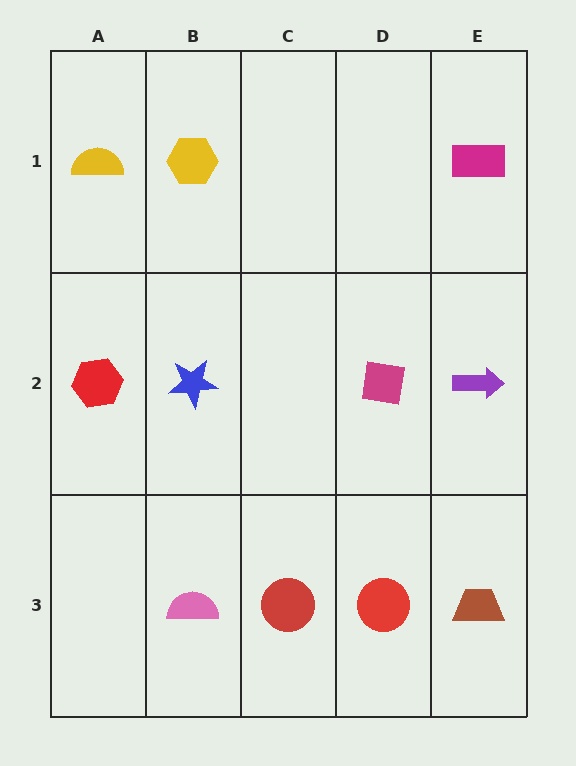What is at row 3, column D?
A red circle.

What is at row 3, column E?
A brown trapezoid.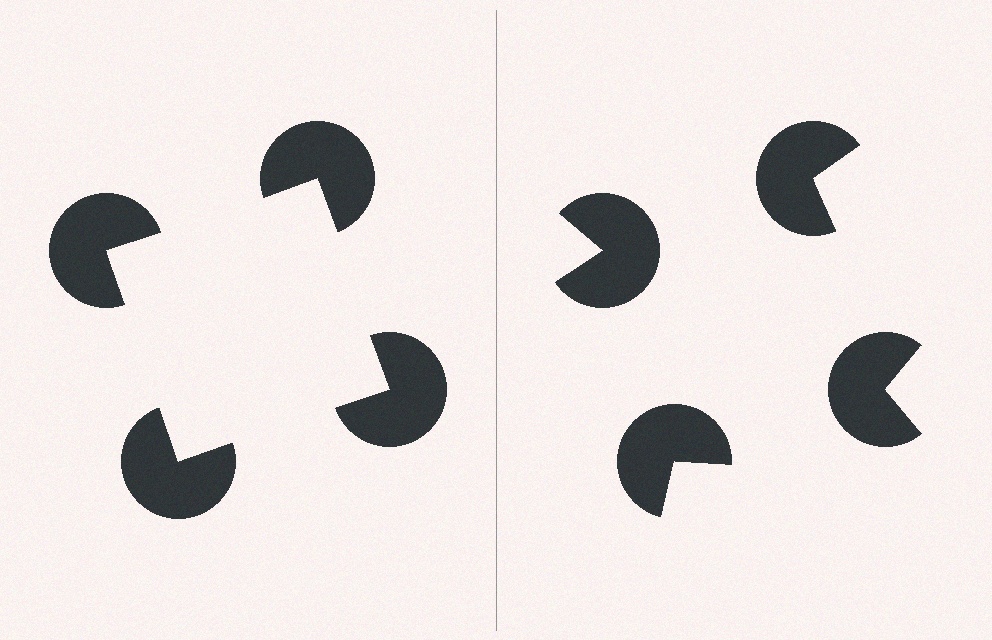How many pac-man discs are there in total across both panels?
8 — 4 on each side.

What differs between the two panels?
The pac-man discs are positioned identically on both sides; only the wedge orientations differ. On the left they align to a square; on the right they are misaligned.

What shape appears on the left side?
An illusory square.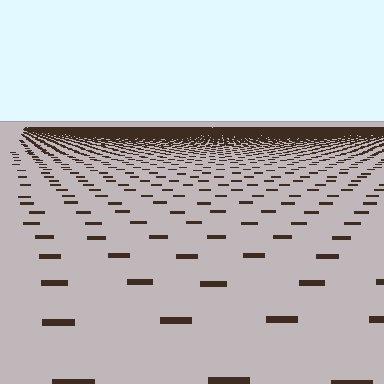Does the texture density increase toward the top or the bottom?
Density increases toward the top.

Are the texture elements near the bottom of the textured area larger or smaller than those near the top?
Larger. Near the bottom, elements are closer to the viewer and appear at a bigger on-screen size.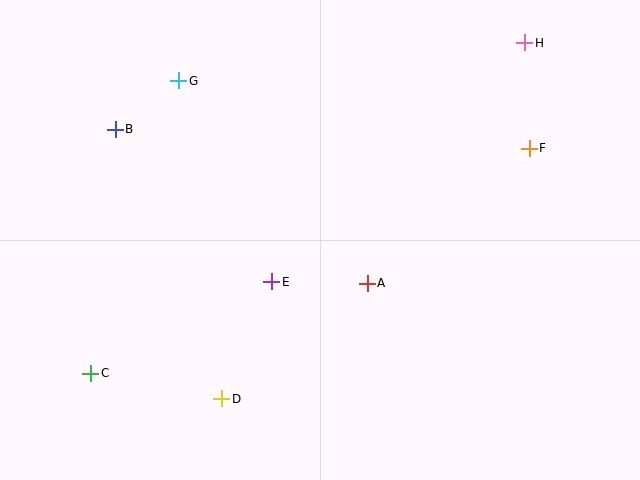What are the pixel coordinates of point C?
Point C is at (91, 373).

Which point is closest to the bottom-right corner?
Point A is closest to the bottom-right corner.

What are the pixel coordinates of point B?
Point B is at (115, 129).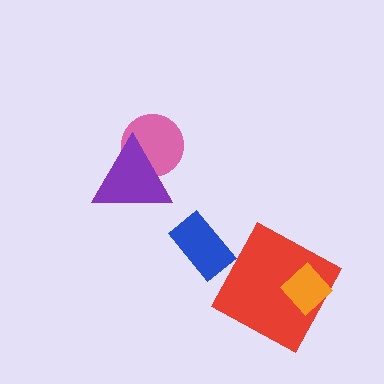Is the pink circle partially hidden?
Yes, it is partially covered by another shape.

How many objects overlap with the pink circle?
1 object overlaps with the pink circle.